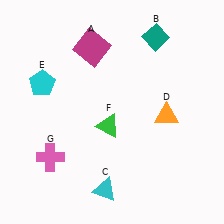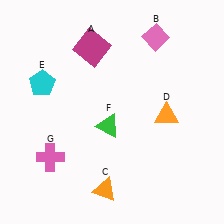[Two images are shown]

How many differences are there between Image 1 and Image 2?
There are 2 differences between the two images.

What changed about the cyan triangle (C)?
In Image 1, C is cyan. In Image 2, it changed to orange.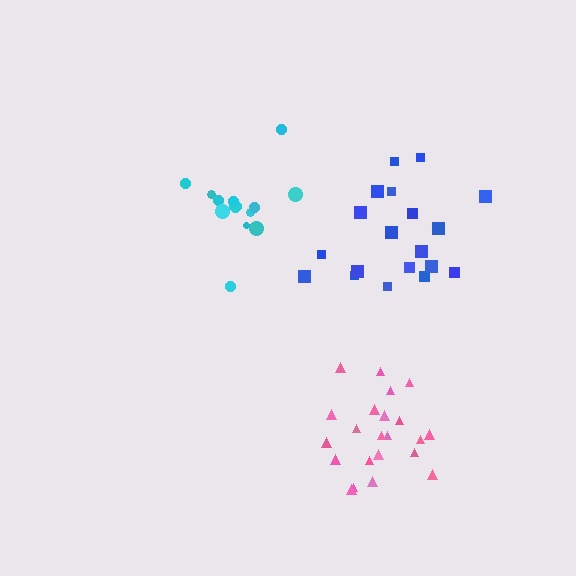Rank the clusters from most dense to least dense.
pink, blue, cyan.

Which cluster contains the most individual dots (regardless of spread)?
Pink (22).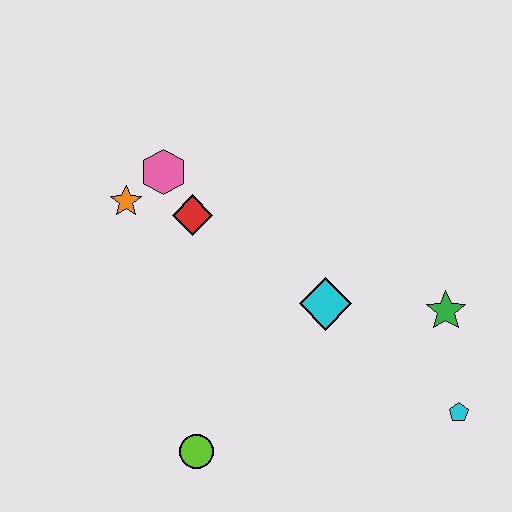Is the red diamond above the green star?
Yes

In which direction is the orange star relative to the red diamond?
The orange star is to the left of the red diamond.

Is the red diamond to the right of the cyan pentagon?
No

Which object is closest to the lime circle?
The cyan diamond is closest to the lime circle.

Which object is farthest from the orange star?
The cyan pentagon is farthest from the orange star.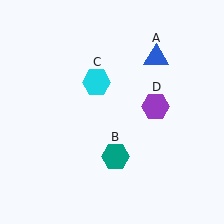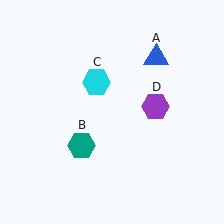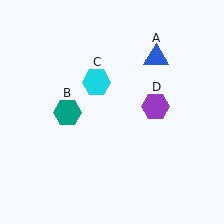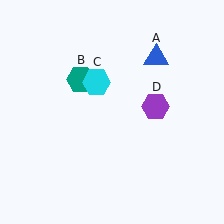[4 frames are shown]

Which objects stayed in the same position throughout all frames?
Blue triangle (object A) and cyan hexagon (object C) and purple hexagon (object D) remained stationary.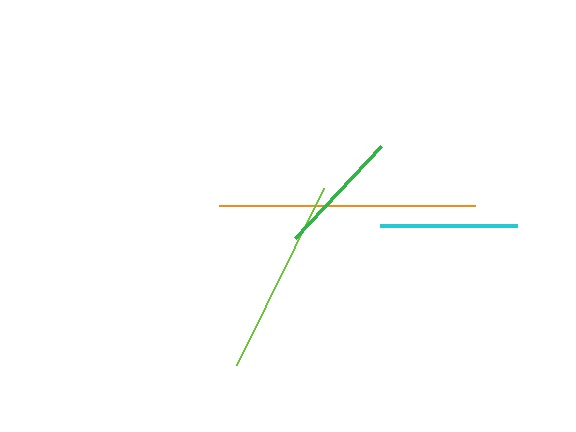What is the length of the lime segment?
The lime segment is approximately 197 pixels long.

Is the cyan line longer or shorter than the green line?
The cyan line is longer than the green line.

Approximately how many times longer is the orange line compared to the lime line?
The orange line is approximately 1.3 times the length of the lime line.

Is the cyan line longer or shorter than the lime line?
The lime line is longer than the cyan line.